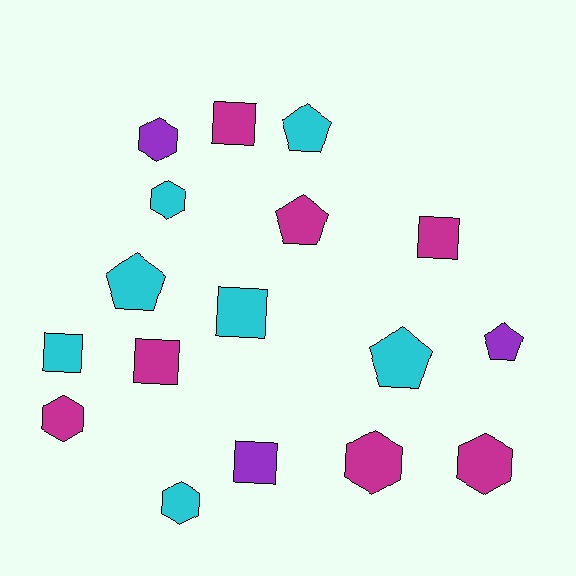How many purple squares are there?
There is 1 purple square.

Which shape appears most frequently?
Square, with 6 objects.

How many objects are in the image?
There are 17 objects.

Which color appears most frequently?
Cyan, with 7 objects.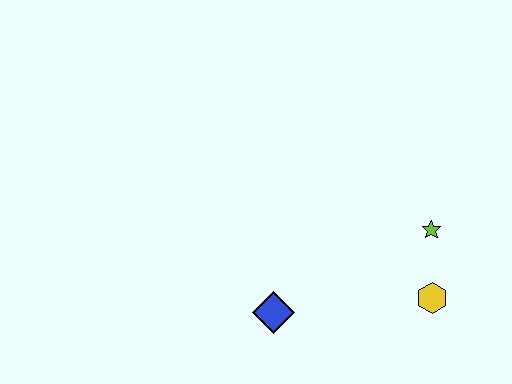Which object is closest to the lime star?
The yellow hexagon is closest to the lime star.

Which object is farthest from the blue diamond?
The lime star is farthest from the blue diamond.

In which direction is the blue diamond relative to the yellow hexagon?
The blue diamond is to the left of the yellow hexagon.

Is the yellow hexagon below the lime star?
Yes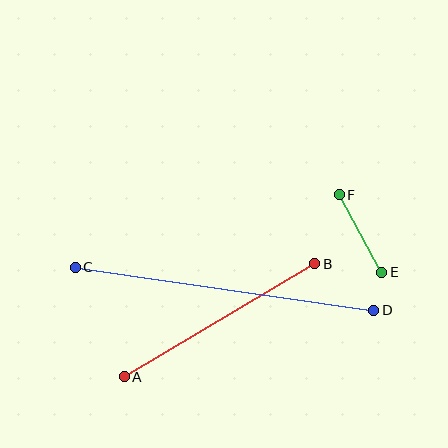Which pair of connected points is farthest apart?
Points C and D are farthest apart.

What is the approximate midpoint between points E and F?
The midpoint is at approximately (360, 234) pixels.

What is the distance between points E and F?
The distance is approximately 89 pixels.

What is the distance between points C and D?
The distance is approximately 302 pixels.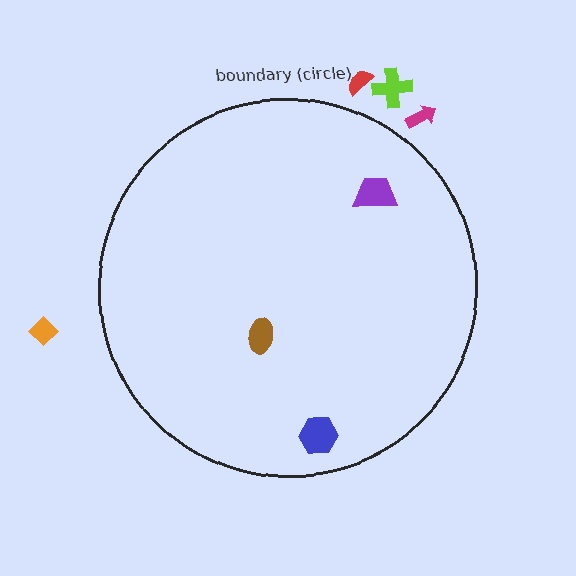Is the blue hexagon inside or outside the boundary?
Inside.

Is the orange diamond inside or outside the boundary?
Outside.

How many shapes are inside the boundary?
3 inside, 4 outside.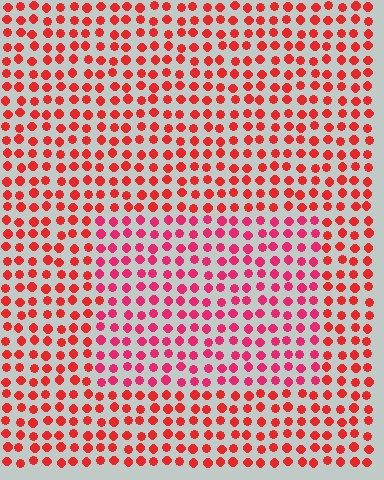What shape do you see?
I see a rectangle.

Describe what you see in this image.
The image is filled with small red elements in a uniform arrangement. A rectangle-shaped region is visible where the elements are tinted to a slightly different hue, forming a subtle color boundary.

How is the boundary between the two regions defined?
The boundary is defined purely by a slight shift in hue (about 23 degrees). Spacing, size, and orientation are identical on both sides.